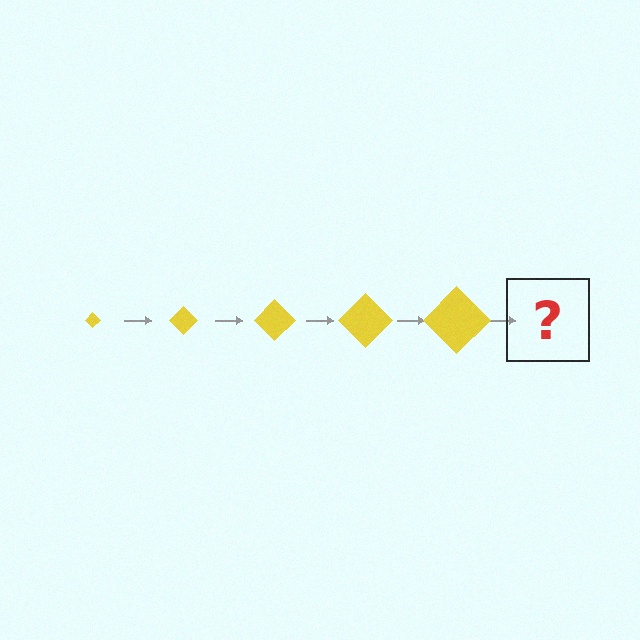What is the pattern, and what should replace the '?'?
The pattern is that the diamond gets progressively larger each step. The '?' should be a yellow diamond, larger than the previous one.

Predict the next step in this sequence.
The next step is a yellow diamond, larger than the previous one.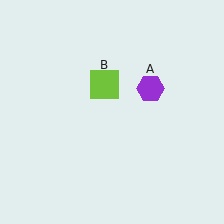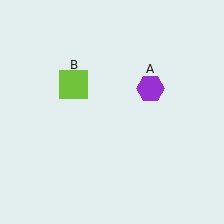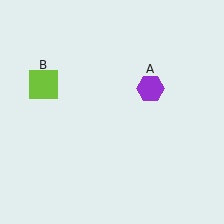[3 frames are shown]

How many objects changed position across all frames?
1 object changed position: lime square (object B).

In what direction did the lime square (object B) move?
The lime square (object B) moved left.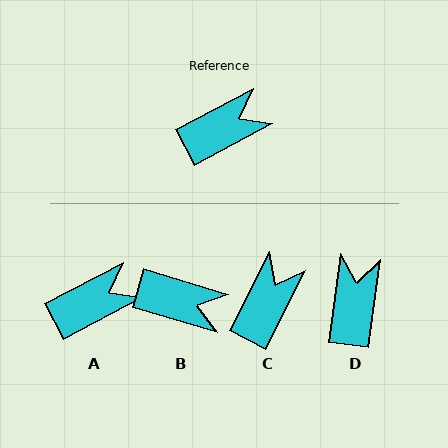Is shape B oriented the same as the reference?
No, it is off by about 45 degrees.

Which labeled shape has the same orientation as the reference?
A.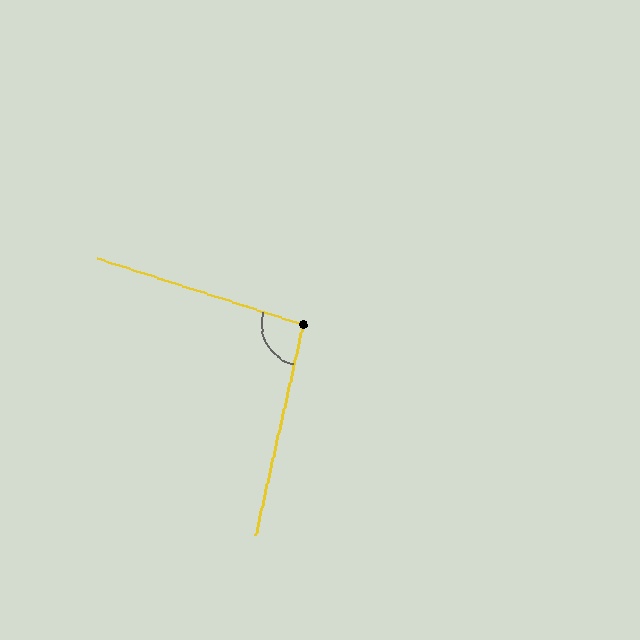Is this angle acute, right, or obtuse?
It is obtuse.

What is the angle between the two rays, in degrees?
Approximately 95 degrees.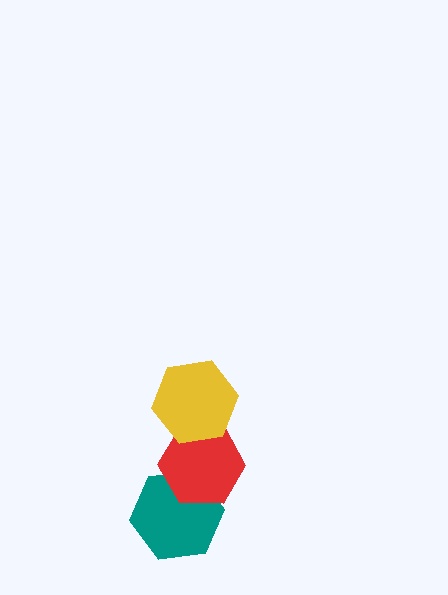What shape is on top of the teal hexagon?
The red hexagon is on top of the teal hexagon.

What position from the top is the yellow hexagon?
The yellow hexagon is 1st from the top.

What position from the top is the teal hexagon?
The teal hexagon is 3rd from the top.